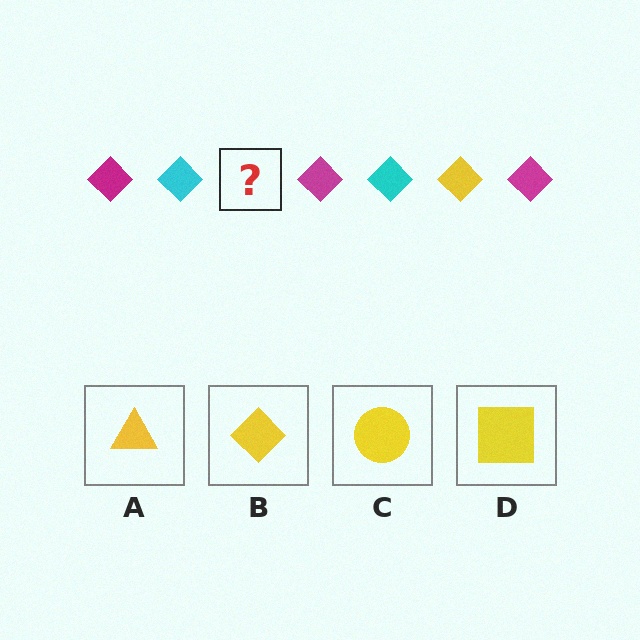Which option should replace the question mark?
Option B.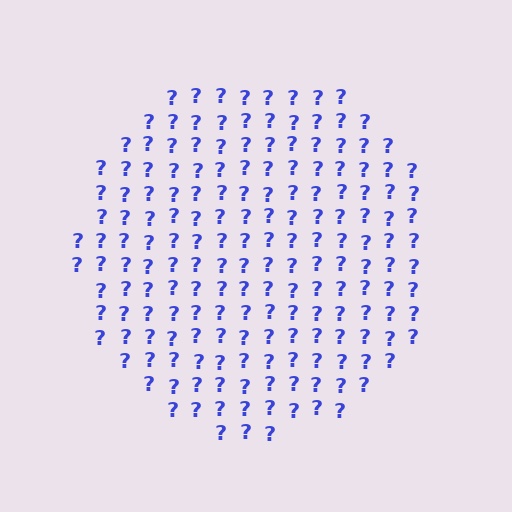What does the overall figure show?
The overall figure shows a circle.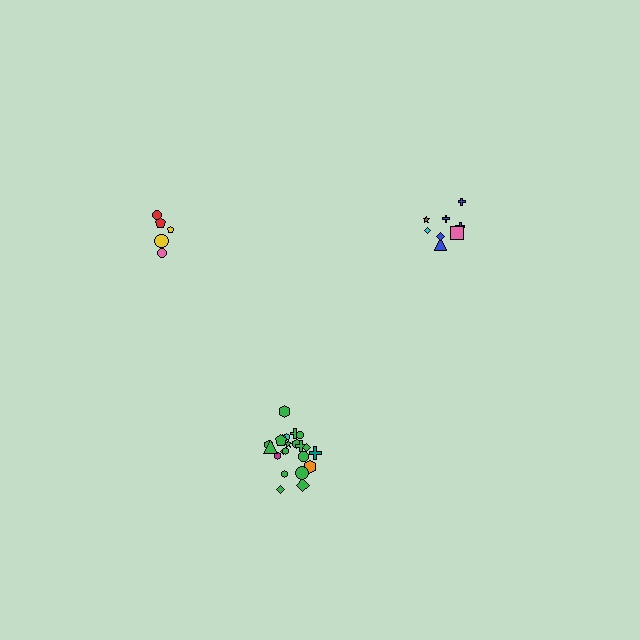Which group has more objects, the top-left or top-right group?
The top-right group.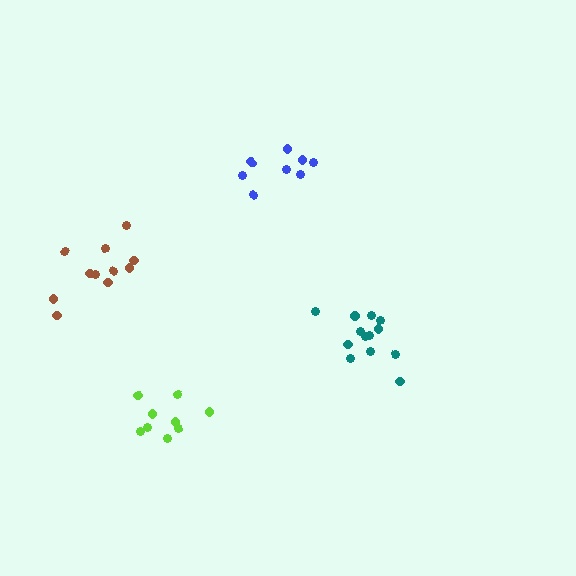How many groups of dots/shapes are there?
There are 4 groups.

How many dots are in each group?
Group 1: 13 dots, Group 2: 11 dots, Group 3: 9 dots, Group 4: 9 dots (42 total).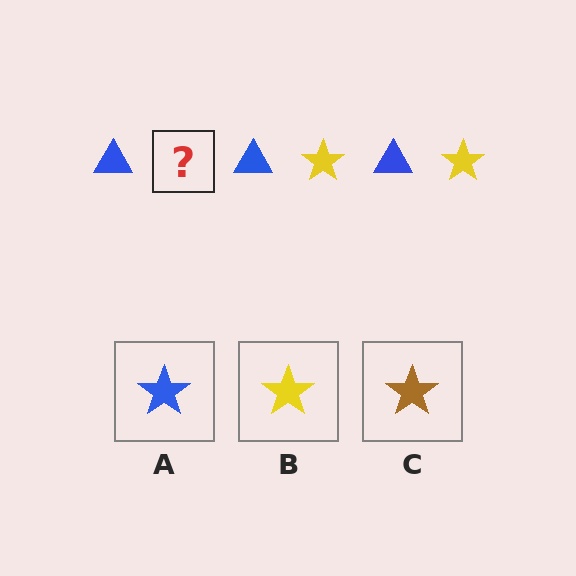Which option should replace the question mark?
Option B.